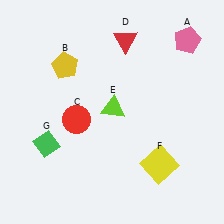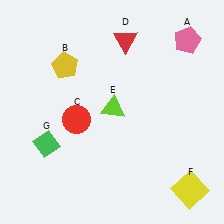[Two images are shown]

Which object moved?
The yellow square (F) moved right.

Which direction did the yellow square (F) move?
The yellow square (F) moved right.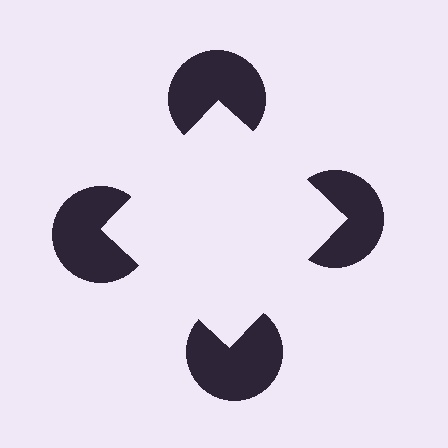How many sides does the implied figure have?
4 sides.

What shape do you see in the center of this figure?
An illusory square — its edges are inferred from the aligned wedge cuts in the pac-man discs, not physically drawn.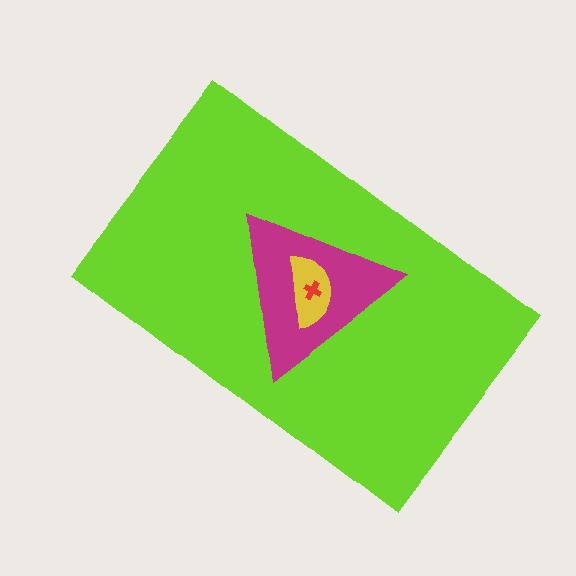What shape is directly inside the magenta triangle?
The yellow semicircle.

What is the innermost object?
The red cross.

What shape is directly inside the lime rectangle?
The magenta triangle.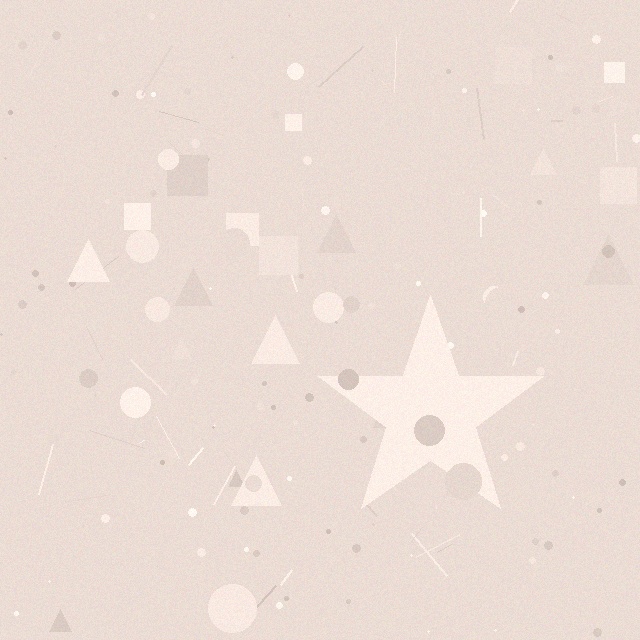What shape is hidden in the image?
A star is hidden in the image.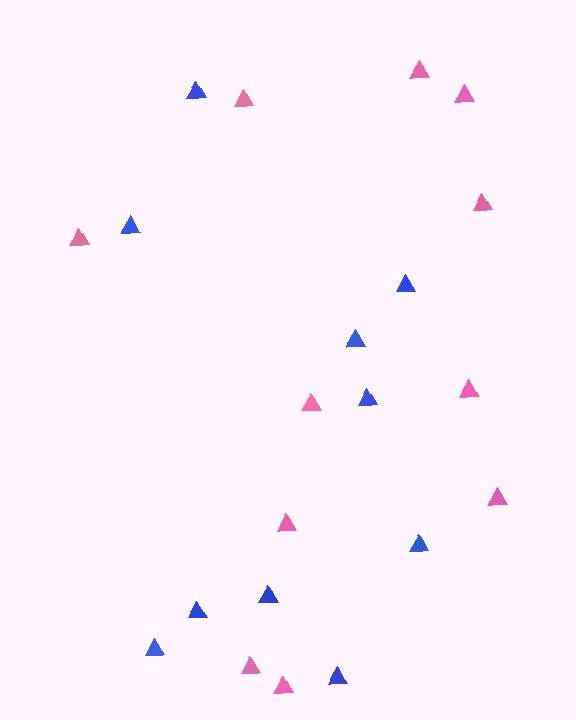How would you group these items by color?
There are 2 groups: one group of pink triangles (11) and one group of blue triangles (10).